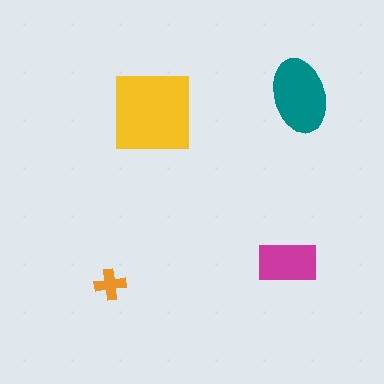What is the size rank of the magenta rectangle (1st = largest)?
3rd.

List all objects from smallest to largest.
The orange cross, the magenta rectangle, the teal ellipse, the yellow square.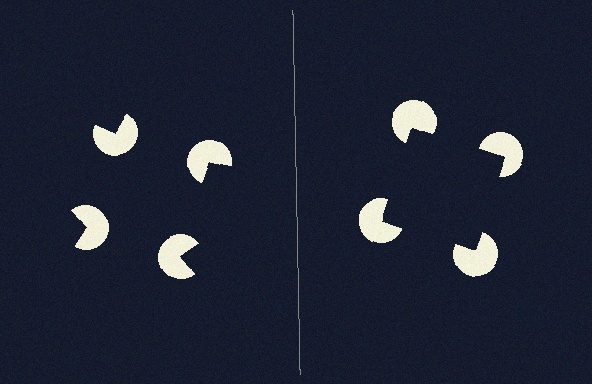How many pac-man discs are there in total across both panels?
8 — 4 on each side.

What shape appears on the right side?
An illusory square.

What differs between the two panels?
The pac-man discs are positioned identically on both sides; only the wedge orientations differ. On the right they align to a square; on the left they are misaligned.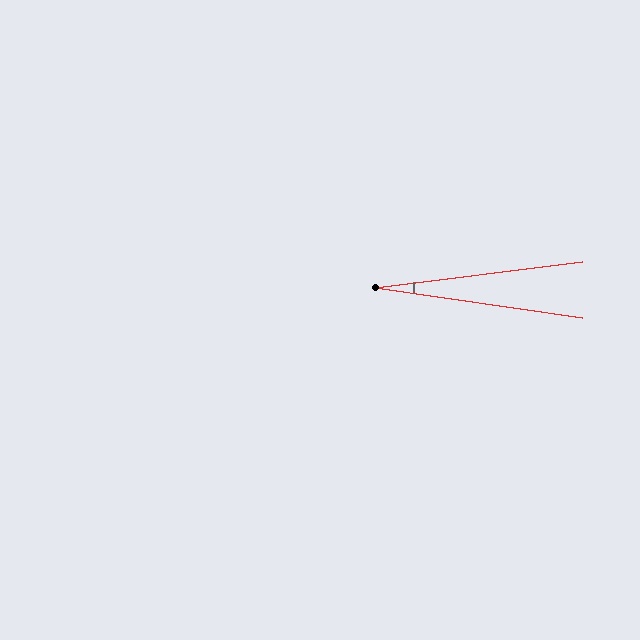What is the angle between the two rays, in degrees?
Approximately 16 degrees.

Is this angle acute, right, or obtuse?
It is acute.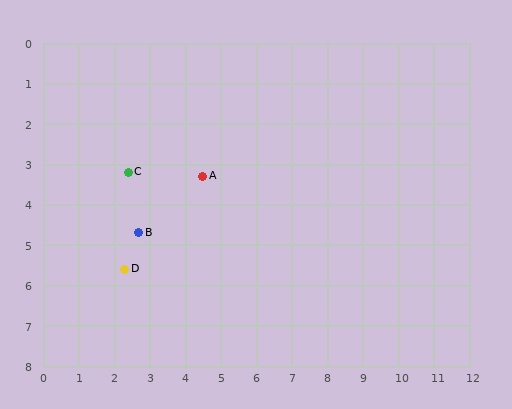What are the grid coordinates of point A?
Point A is at approximately (4.5, 3.3).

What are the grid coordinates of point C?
Point C is at approximately (2.4, 3.2).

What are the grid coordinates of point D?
Point D is at approximately (2.3, 5.6).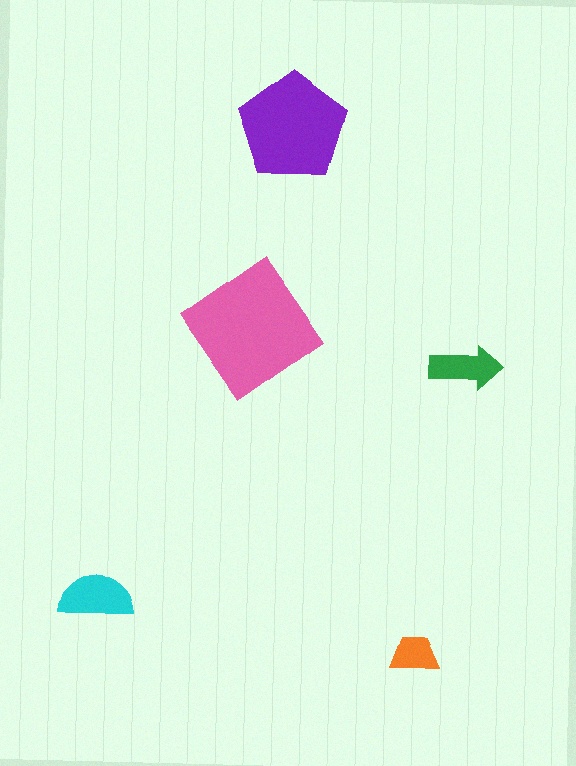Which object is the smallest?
The orange trapezoid.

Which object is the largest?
The pink diamond.